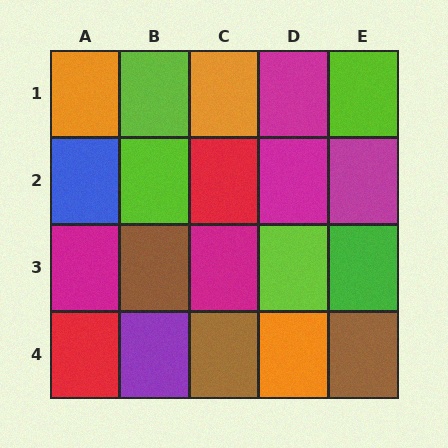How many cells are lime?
4 cells are lime.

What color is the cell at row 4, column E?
Brown.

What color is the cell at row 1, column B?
Lime.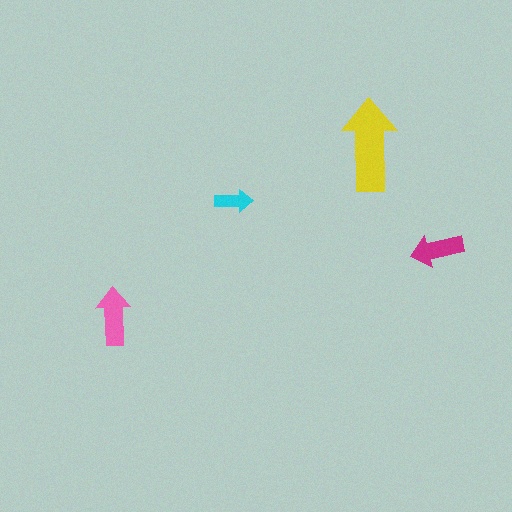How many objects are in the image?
There are 4 objects in the image.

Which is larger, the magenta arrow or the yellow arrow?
The yellow one.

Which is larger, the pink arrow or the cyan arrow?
The pink one.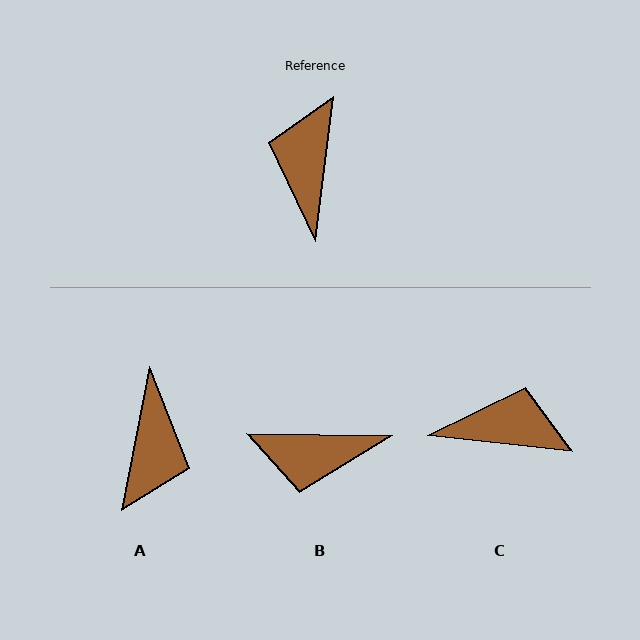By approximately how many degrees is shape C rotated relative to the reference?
Approximately 89 degrees clockwise.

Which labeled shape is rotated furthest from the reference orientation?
A, about 176 degrees away.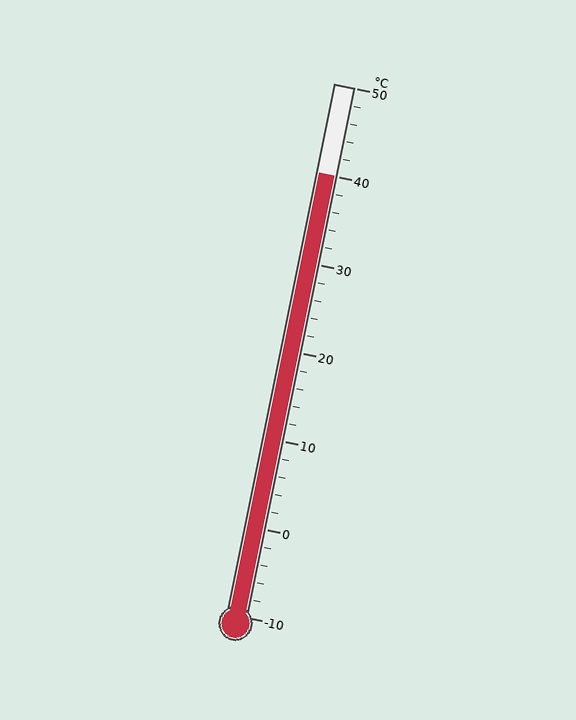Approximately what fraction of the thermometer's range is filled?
The thermometer is filled to approximately 85% of its range.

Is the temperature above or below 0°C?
The temperature is above 0°C.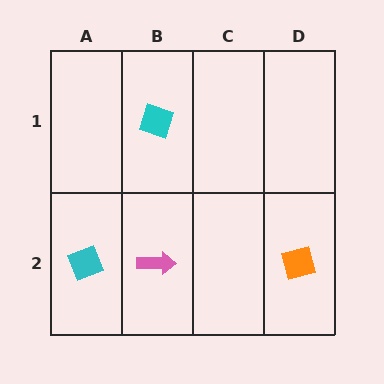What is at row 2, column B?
A pink arrow.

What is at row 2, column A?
A cyan diamond.